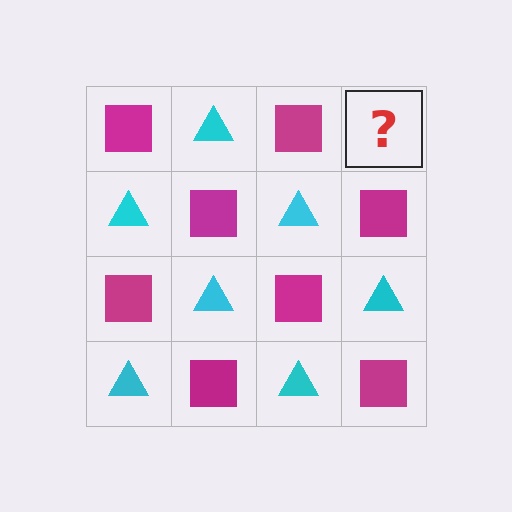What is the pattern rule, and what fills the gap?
The rule is that it alternates magenta square and cyan triangle in a checkerboard pattern. The gap should be filled with a cyan triangle.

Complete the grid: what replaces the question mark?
The question mark should be replaced with a cyan triangle.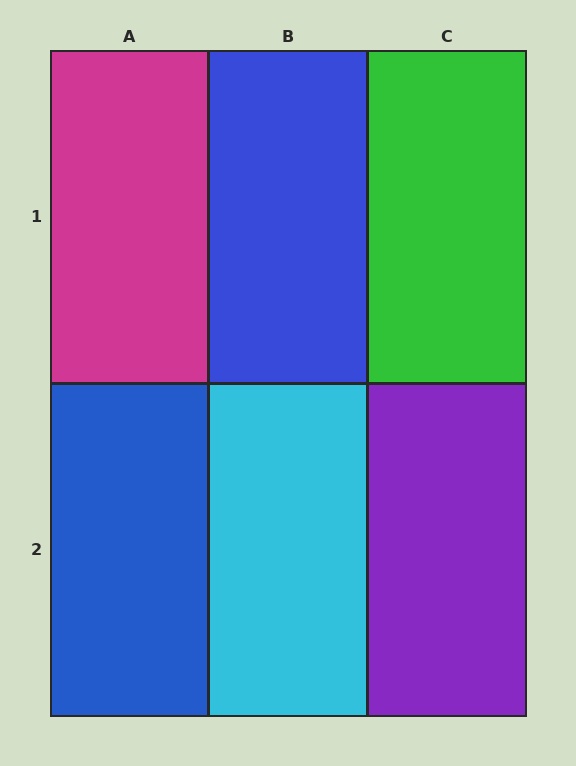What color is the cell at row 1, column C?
Green.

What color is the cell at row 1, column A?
Magenta.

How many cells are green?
1 cell is green.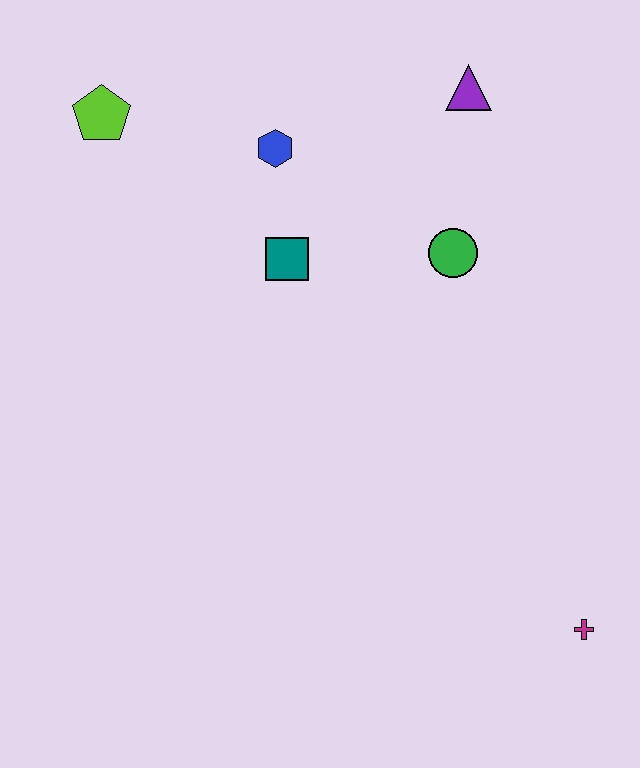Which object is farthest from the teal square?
The magenta cross is farthest from the teal square.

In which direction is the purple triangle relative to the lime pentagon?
The purple triangle is to the right of the lime pentagon.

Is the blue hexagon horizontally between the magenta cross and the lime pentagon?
Yes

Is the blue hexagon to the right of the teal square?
No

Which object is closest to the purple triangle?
The green circle is closest to the purple triangle.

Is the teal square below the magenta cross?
No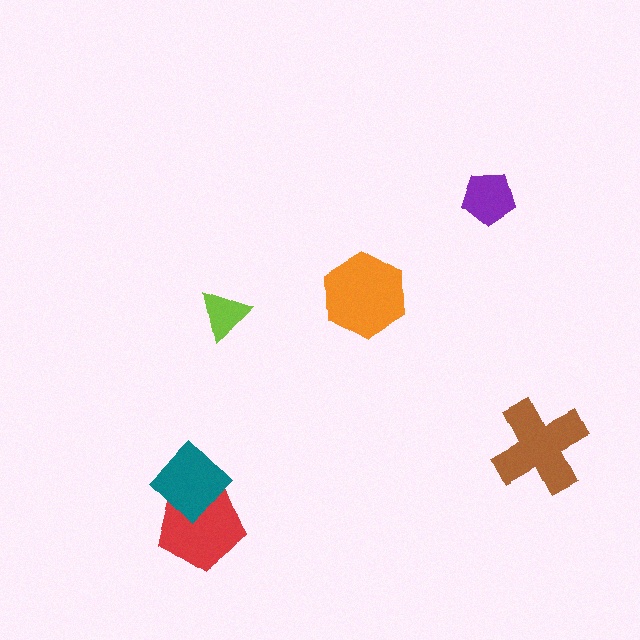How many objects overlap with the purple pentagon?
0 objects overlap with the purple pentagon.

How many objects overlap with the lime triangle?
0 objects overlap with the lime triangle.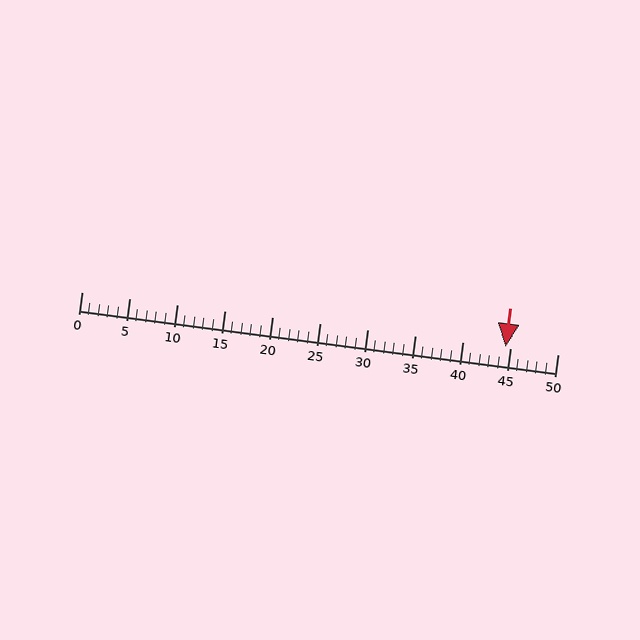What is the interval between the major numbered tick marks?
The major tick marks are spaced 5 units apart.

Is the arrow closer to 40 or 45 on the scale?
The arrow is closer to 45.